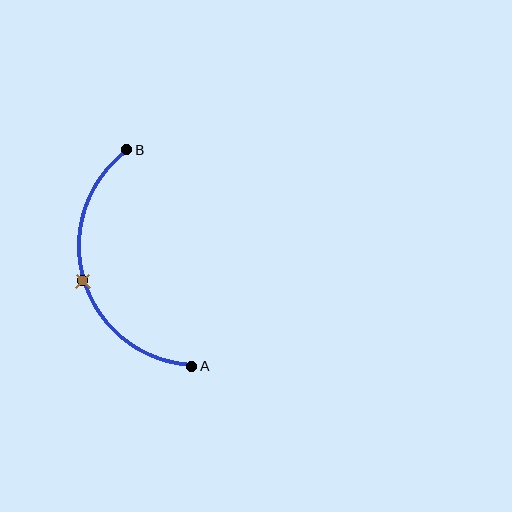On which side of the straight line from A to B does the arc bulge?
The arc bulges to the left of the straight line connecting A and B.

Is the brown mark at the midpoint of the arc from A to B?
Yes. The brown mark lies on the arc at equal arc-length from both A and B — it is the arc midpoint.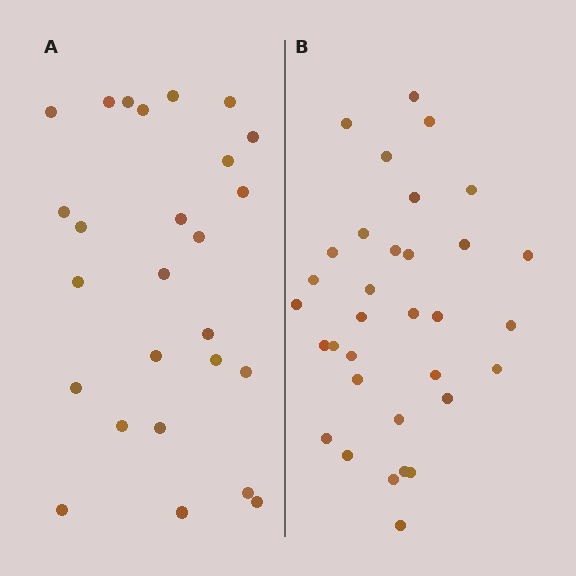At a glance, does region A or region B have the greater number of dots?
Region B (the right region) has more dots.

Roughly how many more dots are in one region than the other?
Region B has roughly 8 or so more dots than region A.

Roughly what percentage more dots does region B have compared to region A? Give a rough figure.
About 25% more.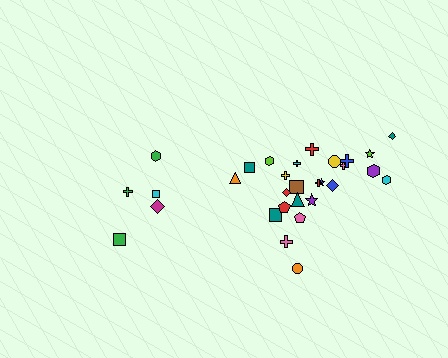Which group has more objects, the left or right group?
The right group.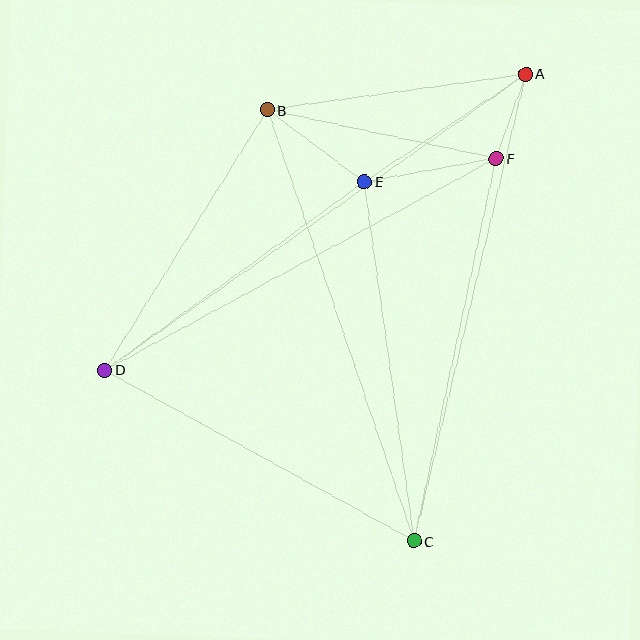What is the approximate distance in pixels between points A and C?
The distance between A and C is approximately 480 pixels.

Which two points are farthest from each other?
Points A and D are farthest from each other.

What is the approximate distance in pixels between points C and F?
The distance between C and F is approximately 391 pixels.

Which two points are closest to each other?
Points A and F are closest to each other.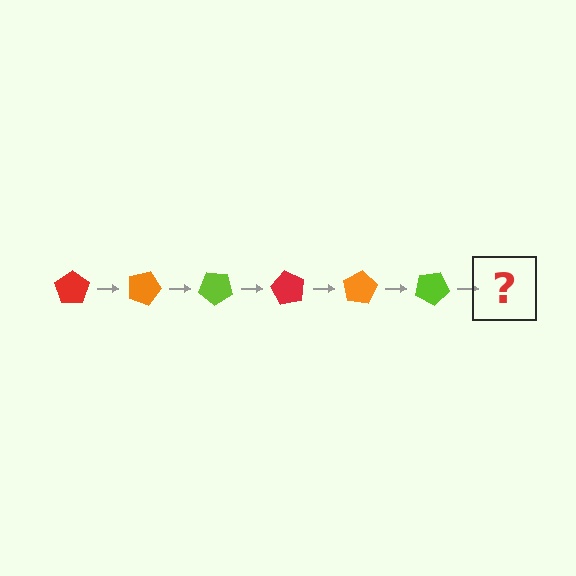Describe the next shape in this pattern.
It should be a red pentagon, rotated 120 degrees from the start.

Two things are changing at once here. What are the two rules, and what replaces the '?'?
The two rules are that it rotates 20 degrees each step and the color cycles through red, orange, and lime. The '?' should be a red pentagon, rotated 120 degrees from the start.